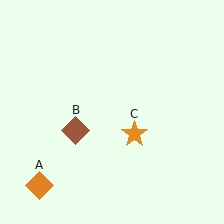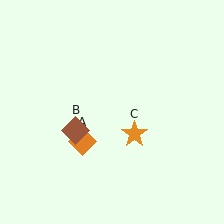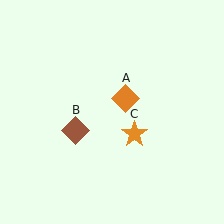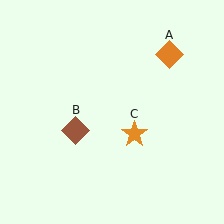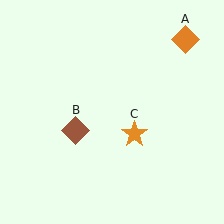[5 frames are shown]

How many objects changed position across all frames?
1 object changed position: orange diamond (object A).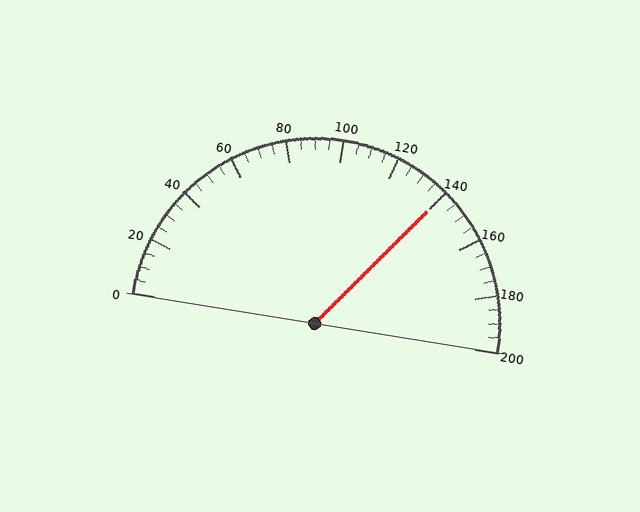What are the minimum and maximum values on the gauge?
The gauge ranges from 0 to 200.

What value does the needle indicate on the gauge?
The needle indicates approximately 140.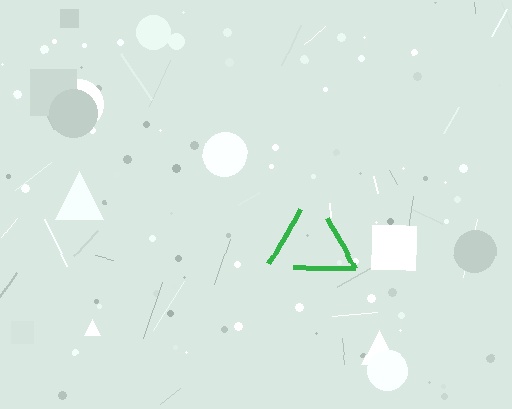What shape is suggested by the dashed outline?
The dashed outline suggests a triangle.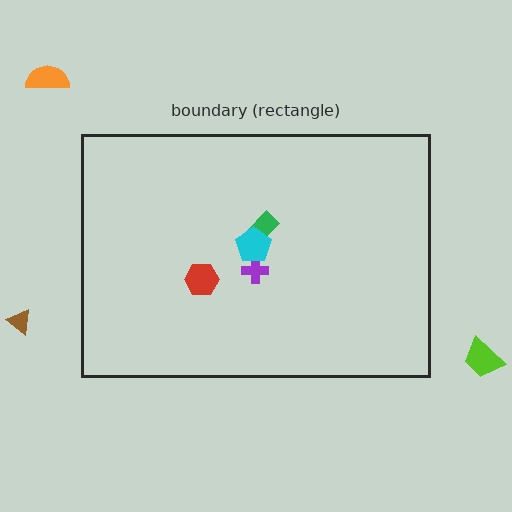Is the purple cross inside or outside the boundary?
Inside.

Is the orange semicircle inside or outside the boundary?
Outside.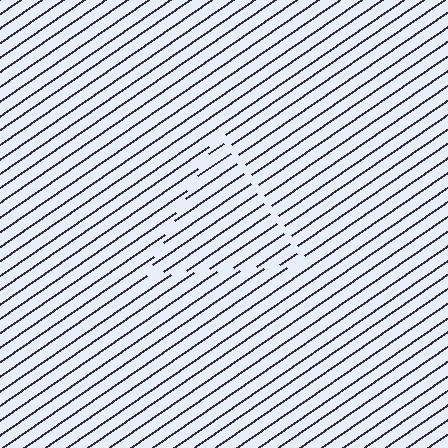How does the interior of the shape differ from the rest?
The interior of the shape contains the same grating, shifted by half a period — the contour is defined by the phase discontinuity where line-ends from the inner and outer gratings abut.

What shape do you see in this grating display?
An illusory triangle. The interior of the shape contains the same grating, shifted by half a period — the contour is defined by the phase discontinuity where line-ends from the inner and outer gratings abut.